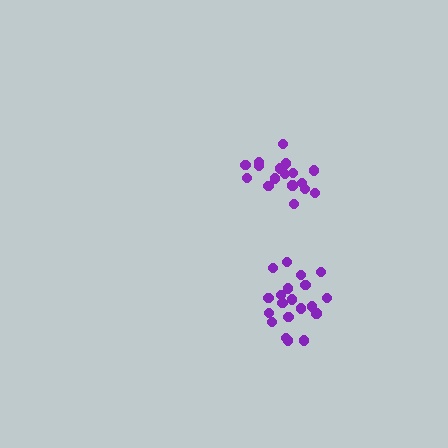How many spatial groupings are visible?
There are 2 spatial groupings.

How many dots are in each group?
Group 1: 17 dots, Group 2: 20 dots (37 total).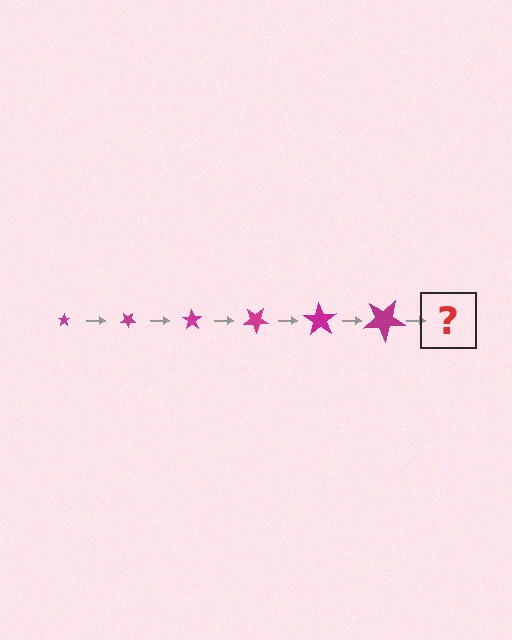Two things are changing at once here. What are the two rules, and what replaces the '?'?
The two rules are that the star grows larger each step and it rotates 35 degrees each step. The '?' should be a star, larger than the previous one and rotated 210 degrees from the start.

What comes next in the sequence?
The next element should be a star, larger than the previous one and rotated 210 degrees from the start.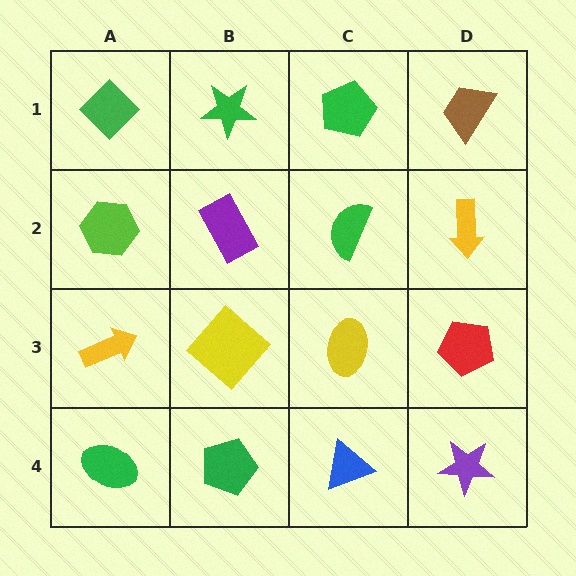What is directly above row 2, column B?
A green star.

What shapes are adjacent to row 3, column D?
A yellow arrow (row 2, column D), a purple star (row 4, column D), a yellow ellipse (row 3, column C).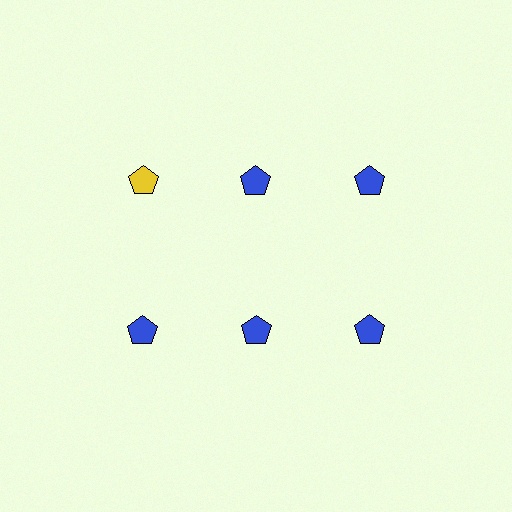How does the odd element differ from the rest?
It has a different color: yellow instead of blue.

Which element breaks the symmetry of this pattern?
The yellow pentagon in the top row, leftmost column breaks the symmetry. All other shapes are blue pentagons.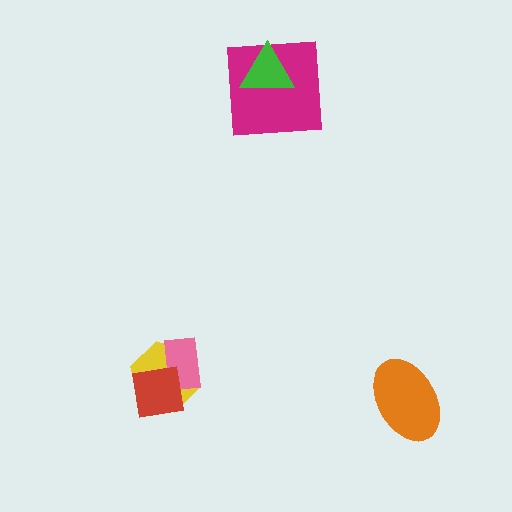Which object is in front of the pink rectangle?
The red square is in front of the pink rectangle.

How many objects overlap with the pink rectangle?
2 objects overlap with the pink rectangle.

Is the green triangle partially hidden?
No, no other shape covers it.